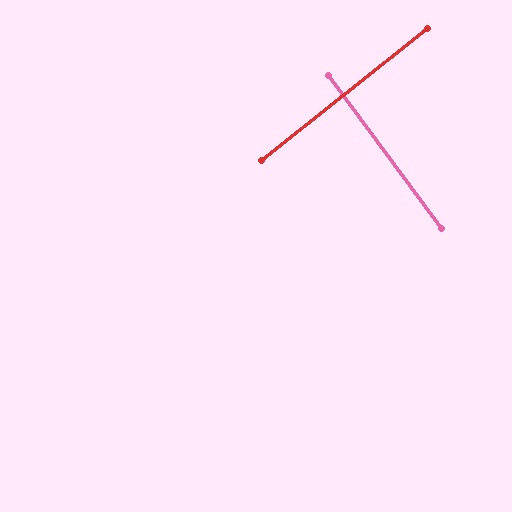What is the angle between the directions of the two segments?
Approximately 88 degrees.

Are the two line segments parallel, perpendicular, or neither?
Perpendicular — they meet at approximately 88°.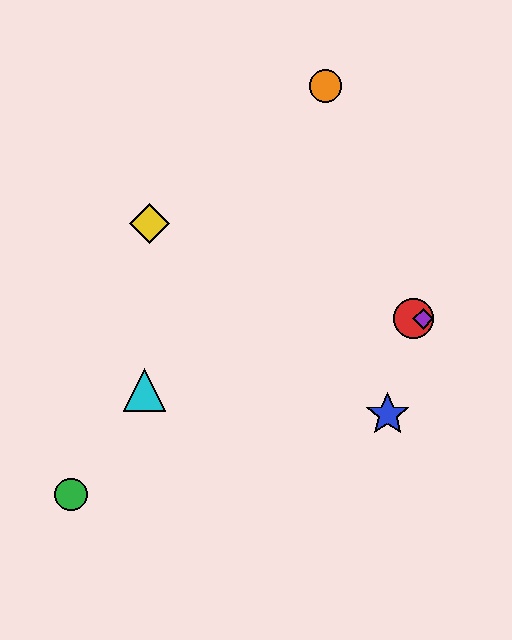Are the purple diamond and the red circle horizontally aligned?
Yes, both are at y≈319.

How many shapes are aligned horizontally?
2 shapes (the red circle, the purple diamond) are aligned horizontally.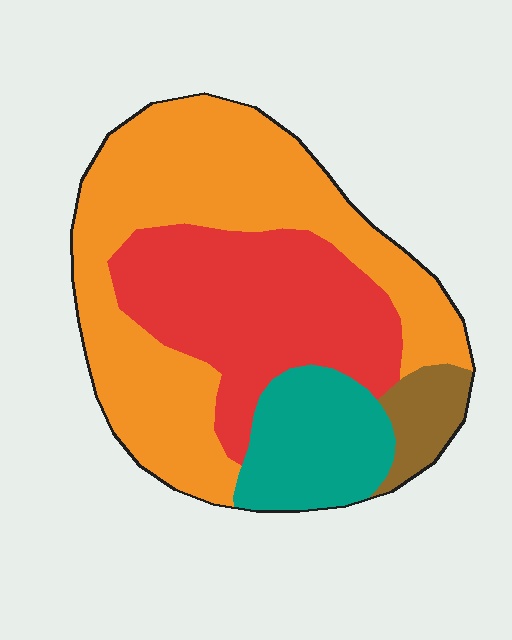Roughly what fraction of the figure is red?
Red covers roughly 30% of the figure.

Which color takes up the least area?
Brown, at roughly 5%.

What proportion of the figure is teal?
Teal takes up about one sixth (1/6) of the figure.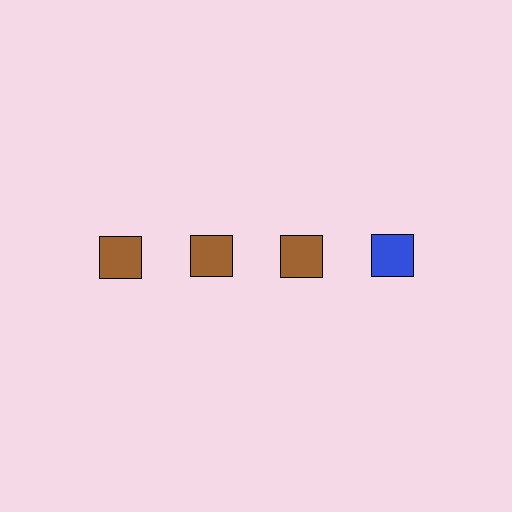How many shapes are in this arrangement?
There are 4 shapes arranged in a grid pattern.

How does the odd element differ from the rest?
It has a different color: blue instead of brown.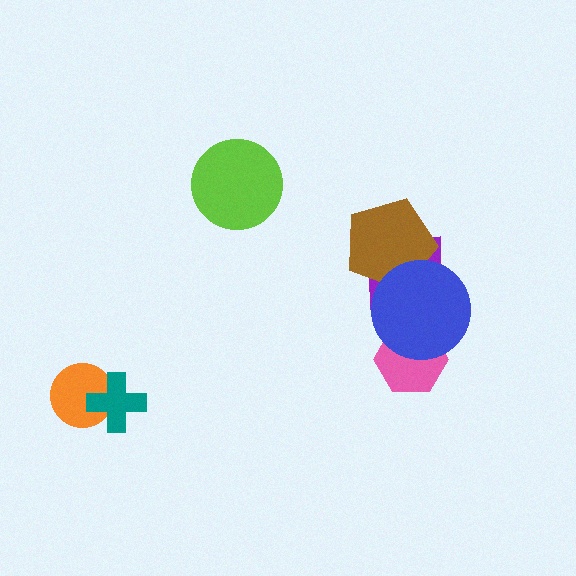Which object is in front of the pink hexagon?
The blue circle is in front of the pink hexagon.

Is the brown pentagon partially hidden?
Yes, it is partially covered by another shape.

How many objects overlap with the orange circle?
1 object overlaps with the orange circle.